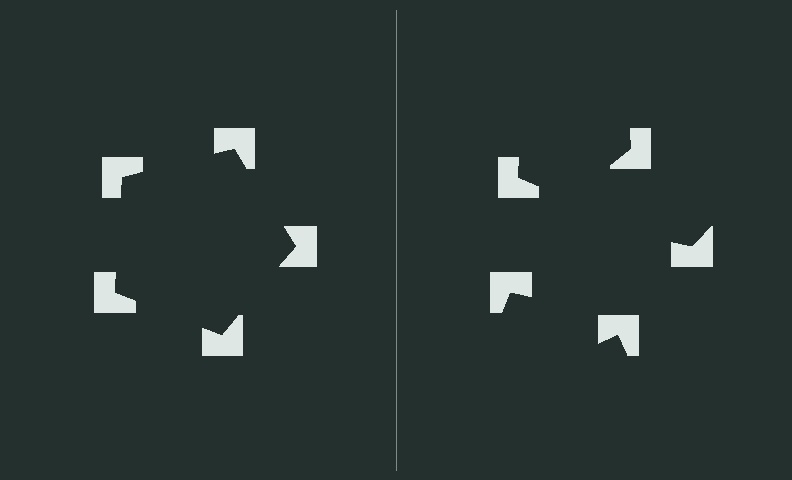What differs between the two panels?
The notched squares are positioned identically on both sides; only the wedge orientations differ. On the left they align to a pentagon; on the right they are misaligned.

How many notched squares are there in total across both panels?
10 — 5 on each side.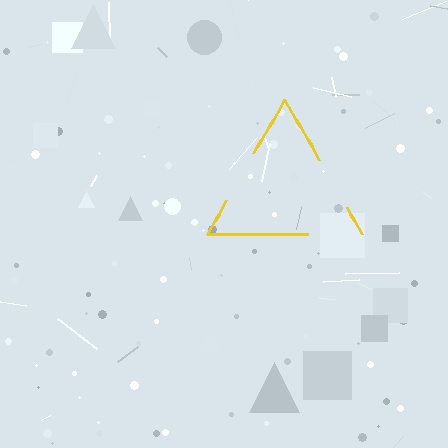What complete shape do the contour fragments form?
The contour fragments form a triangle.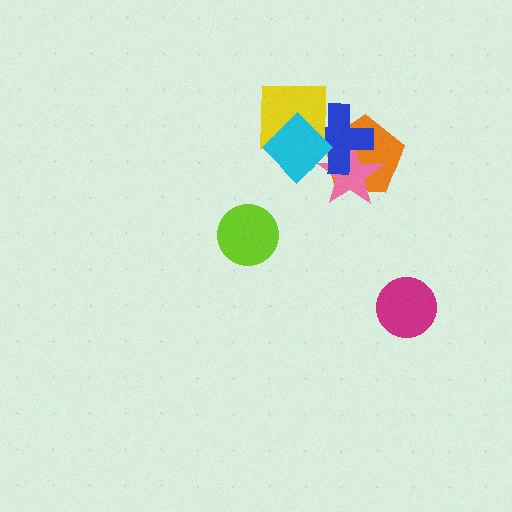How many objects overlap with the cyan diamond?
4 objects overlap with the cyan diamond.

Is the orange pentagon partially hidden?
Yes, it is partially covered by another shape.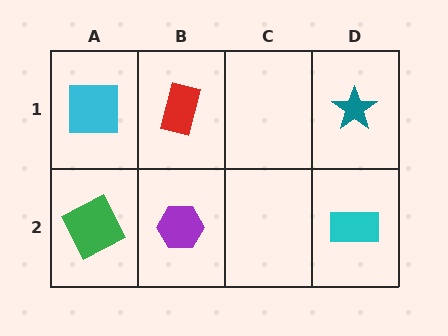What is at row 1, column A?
A cyan square.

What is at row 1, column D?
A teal star.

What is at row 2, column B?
A purple hexagon.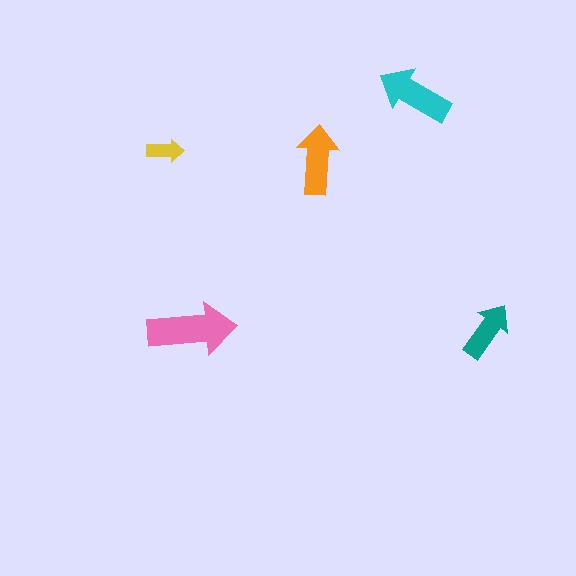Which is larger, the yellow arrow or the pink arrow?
The pink one.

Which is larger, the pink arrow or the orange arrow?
The pink one.